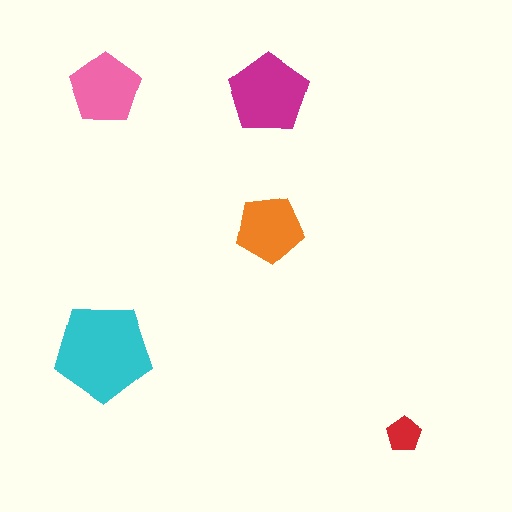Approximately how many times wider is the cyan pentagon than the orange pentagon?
About 1.5 times wider.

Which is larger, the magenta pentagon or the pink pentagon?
The magenta one.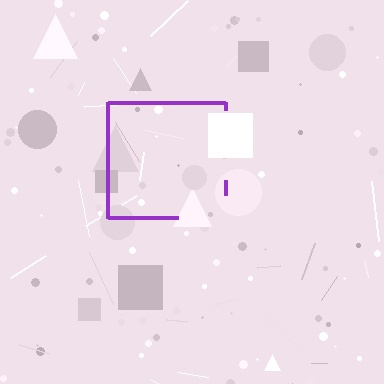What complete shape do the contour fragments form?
The contour fragments form a square.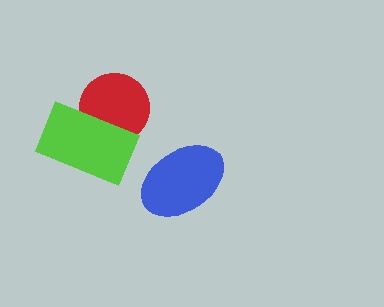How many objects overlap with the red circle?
1 object overlaps with the red circle.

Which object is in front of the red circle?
The lime rectangle is in front of the red circle.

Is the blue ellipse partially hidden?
No, no other shape covers it.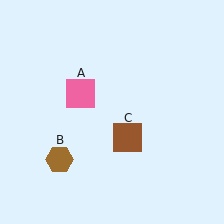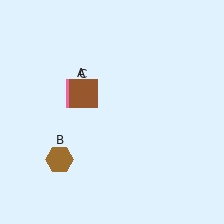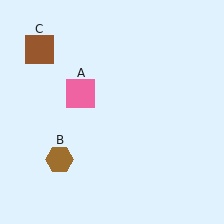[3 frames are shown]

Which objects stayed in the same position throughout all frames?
Pink square (object A) and brown hexagon (object B) remained stationary.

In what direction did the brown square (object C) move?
The brown square (object C) moved up and to the left.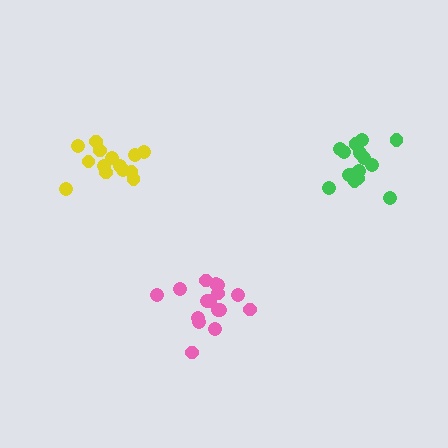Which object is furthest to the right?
The green cluster is rightmost.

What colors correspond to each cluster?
The clusters are colored: yellow, pink, green.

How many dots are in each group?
Group 1: 14 dots, Group 2: 16 dots, Group 3: 15 dots (45 total).